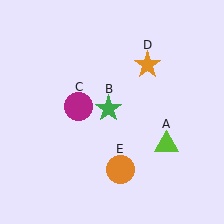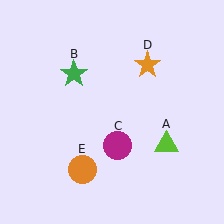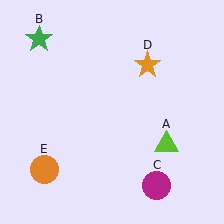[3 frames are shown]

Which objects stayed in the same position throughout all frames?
Lime triangle (object A) and orange star (object D) remained stationary.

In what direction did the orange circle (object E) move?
The orange circle (object E) moved left.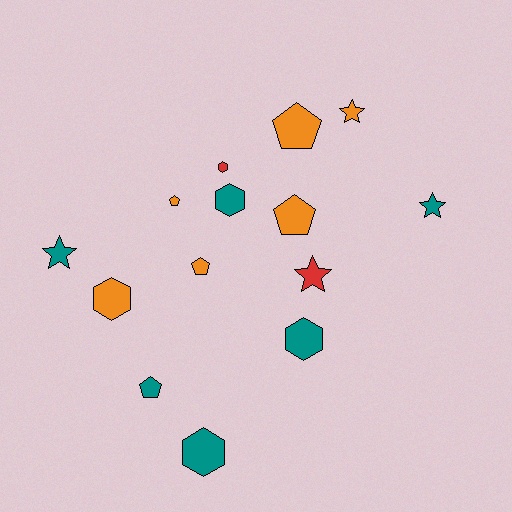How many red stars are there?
There is 1 red star.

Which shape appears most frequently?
Pentagon, with 5 objects.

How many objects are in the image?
There are 14 objects.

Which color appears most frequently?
Orange, with 6 objects.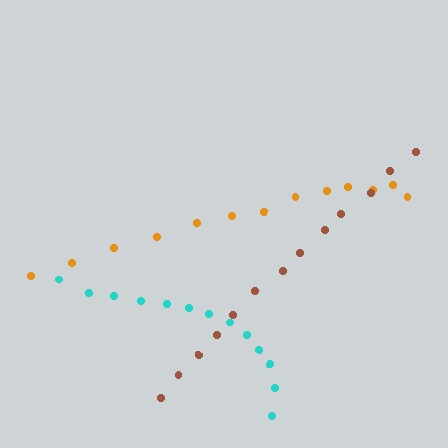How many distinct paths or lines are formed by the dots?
There are 3 distinct paths.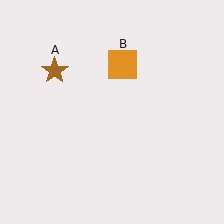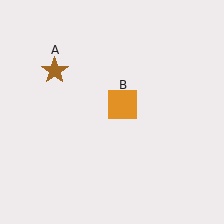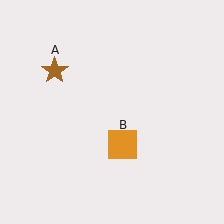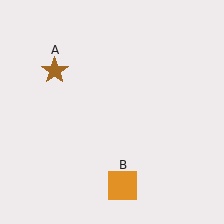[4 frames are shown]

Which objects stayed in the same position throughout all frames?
Brown star (object A) remained stationary.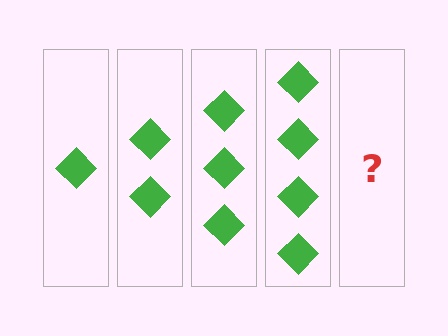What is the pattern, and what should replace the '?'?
The pattern is that each step adds one more diamond. The '?' should be 5 diamonds.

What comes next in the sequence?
The next element should be 5 diamonds.